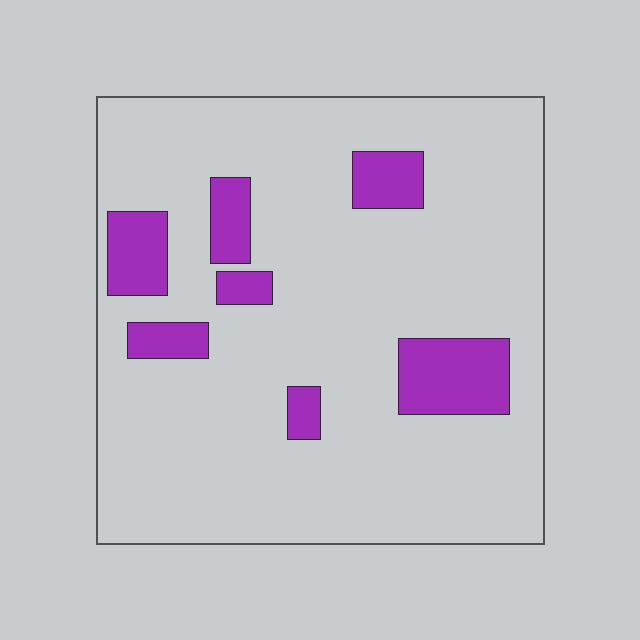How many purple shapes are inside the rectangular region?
7.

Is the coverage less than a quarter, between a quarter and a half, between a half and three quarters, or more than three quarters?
Less than a quarter.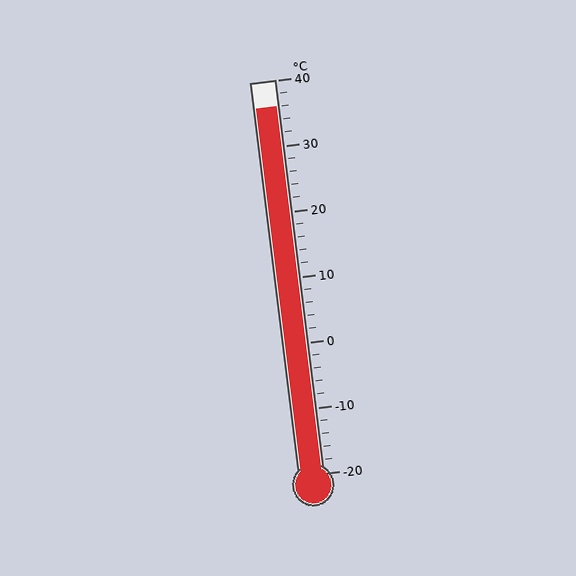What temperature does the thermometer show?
The thermometer shows approximately 36°C.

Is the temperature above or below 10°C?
The temperature is above 10°C.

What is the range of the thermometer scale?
The thermometer scale ranges from -20°C to 40°C.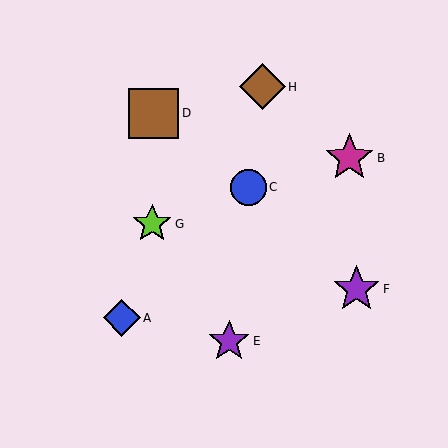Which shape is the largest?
The brown square (labeled D) is the largest.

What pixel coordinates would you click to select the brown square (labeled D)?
Click at (153, 113) to select the brown square D.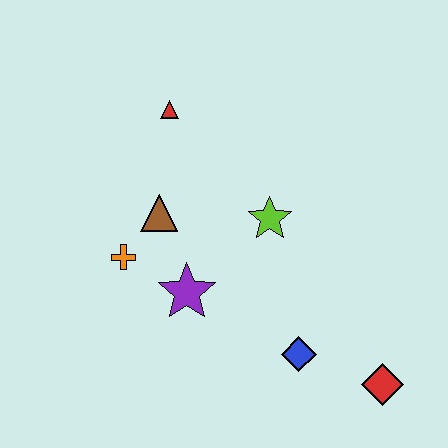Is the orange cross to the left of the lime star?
Yes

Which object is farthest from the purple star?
The red diamond is farthest from the purple star.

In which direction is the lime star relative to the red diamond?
The lime star is above the red diamond.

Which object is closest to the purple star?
The orange cross is closest to the purple star.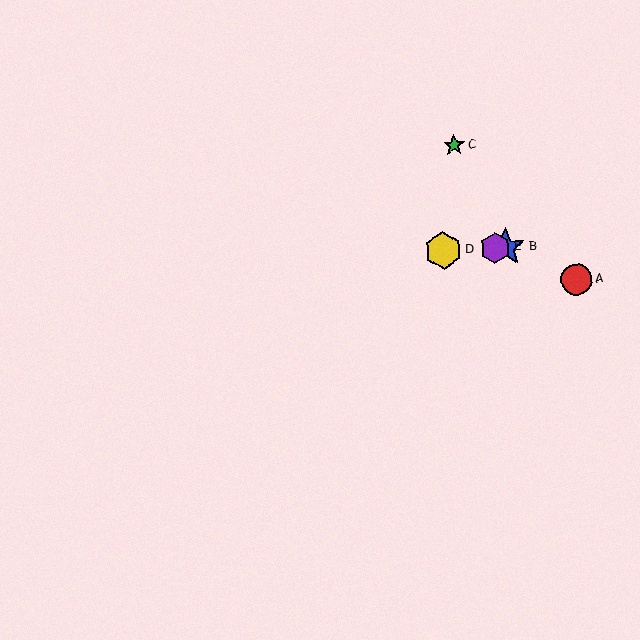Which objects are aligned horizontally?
Objects B, D, E are aligned horizontally.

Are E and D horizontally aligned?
Yes, both are at y≈248.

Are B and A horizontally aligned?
No, B is at y≈247 and A is at y≈279.